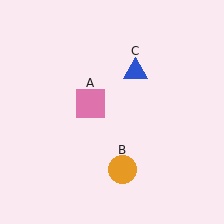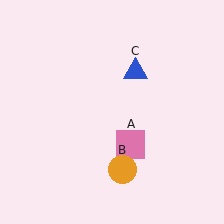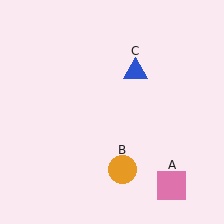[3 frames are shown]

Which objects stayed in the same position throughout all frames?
Orange circle (object B) and blue triangle (object C) remained stationary.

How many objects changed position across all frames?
1 object changed position: pink square (object A).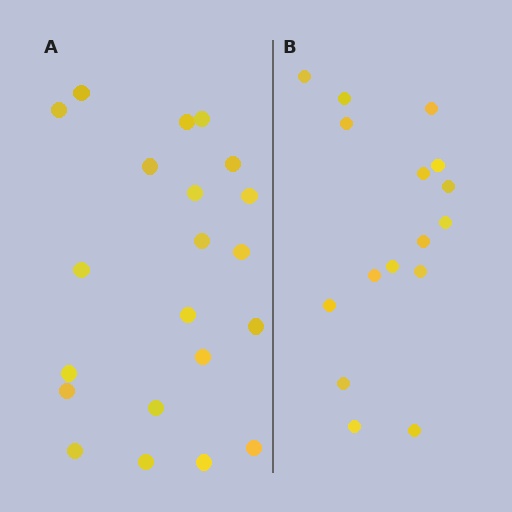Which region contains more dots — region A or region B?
Region A (the left region) has more dots.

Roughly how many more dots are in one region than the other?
Region A has about 5 more dots than region B.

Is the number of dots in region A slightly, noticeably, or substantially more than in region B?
Region A has noticeably more, but not dramatically so. The ratio is roughly 1.3 to 1.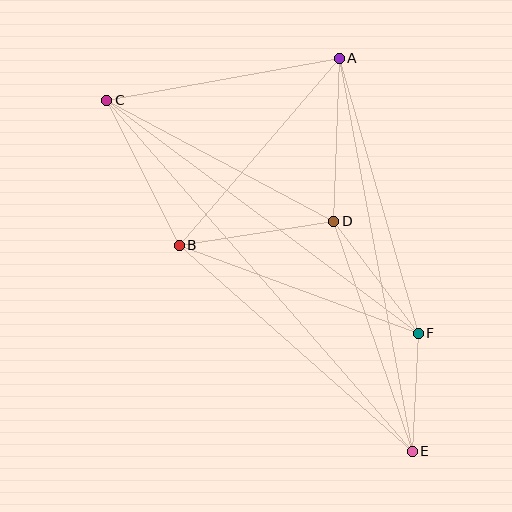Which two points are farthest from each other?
Points C and E are farthest from each other.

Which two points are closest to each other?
Points E and F are closest to each other.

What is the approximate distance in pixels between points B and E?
The distance between B and E is approximately 311 pixels.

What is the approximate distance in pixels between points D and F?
The distance between D and F is approximately 140 pixels.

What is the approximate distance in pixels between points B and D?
The distance between B and D is approximately 157 pixels.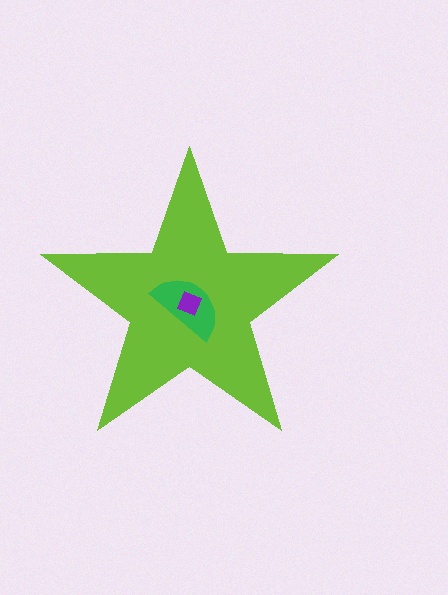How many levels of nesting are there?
3.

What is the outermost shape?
The lime star.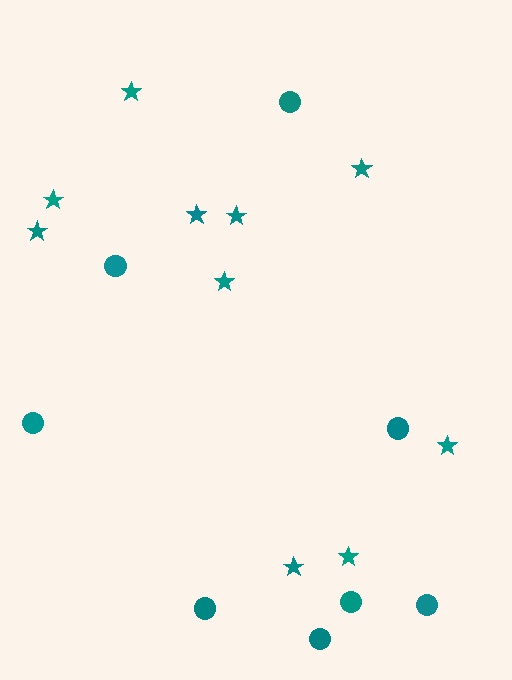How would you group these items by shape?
There are 2 groups: one group of stars (10) and one group of circles (8).